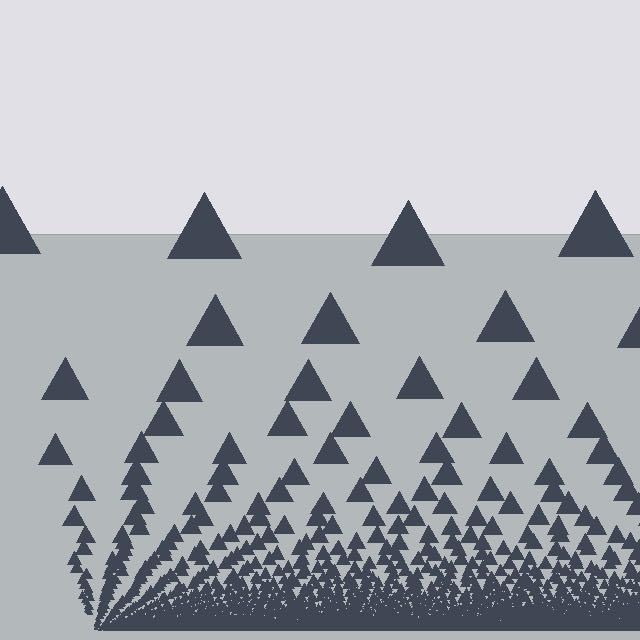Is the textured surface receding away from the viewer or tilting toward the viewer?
The surface appears to tilt toward the viewer. Texture elements get larger and sparser toward the top.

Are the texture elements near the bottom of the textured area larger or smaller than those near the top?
Smaller. The gradient is inverted — elements near the bottom are smaller and denser.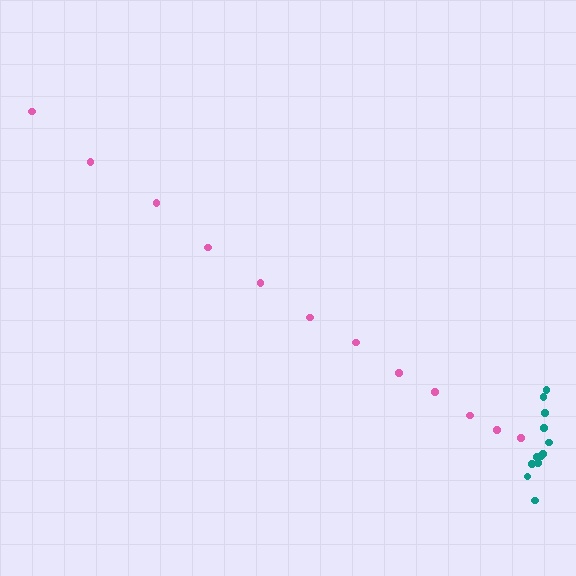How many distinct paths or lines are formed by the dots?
There are 2 distinct paths.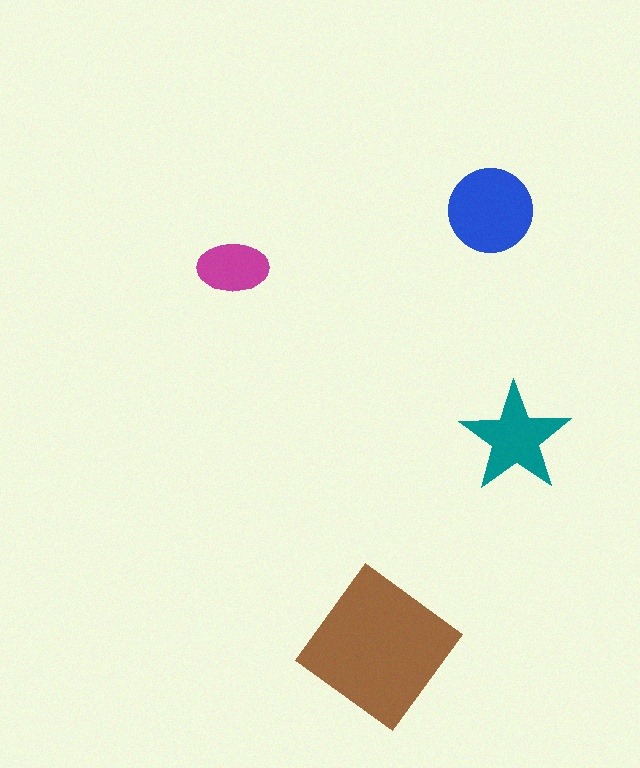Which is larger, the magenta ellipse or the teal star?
The teal star.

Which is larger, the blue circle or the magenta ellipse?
The blue circle.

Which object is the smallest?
The magenta ellipse.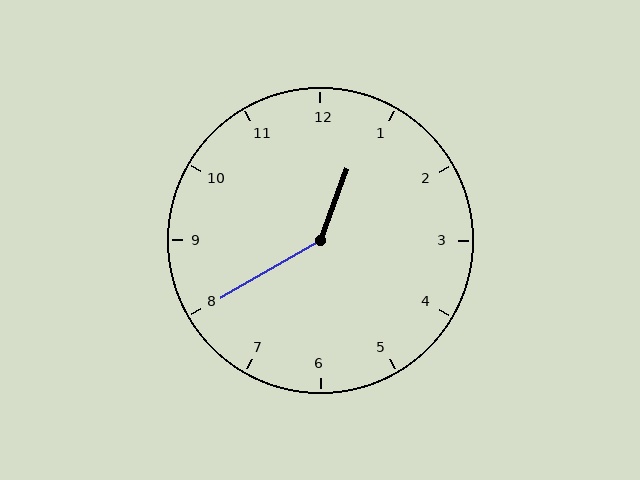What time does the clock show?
12:40.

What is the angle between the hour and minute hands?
Approximately 140 degrees.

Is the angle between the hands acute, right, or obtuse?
It is obtuse.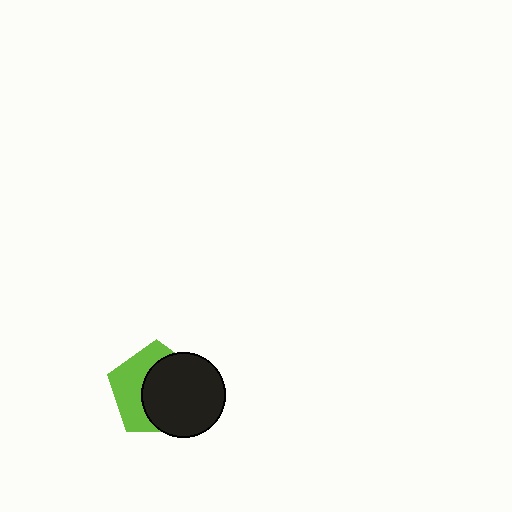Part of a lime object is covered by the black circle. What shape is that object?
It is a pentagon.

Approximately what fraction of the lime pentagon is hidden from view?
Roughly 58% of the lime pentagon is hidden behind the black circle.